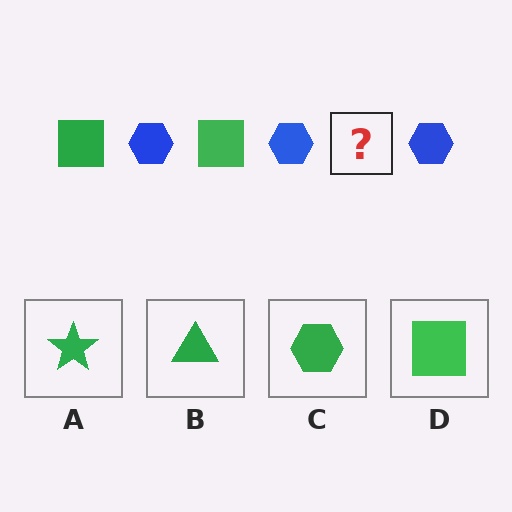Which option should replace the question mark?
Option D.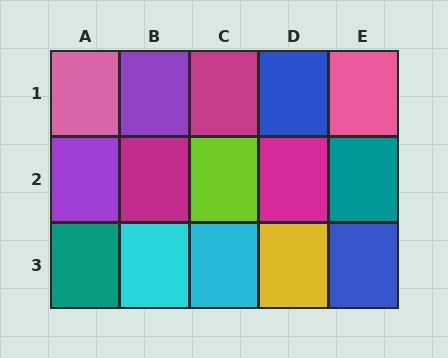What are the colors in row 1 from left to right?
Pink, purple, magenta, blue, pink.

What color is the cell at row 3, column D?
Yellow.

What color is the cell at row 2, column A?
Purple.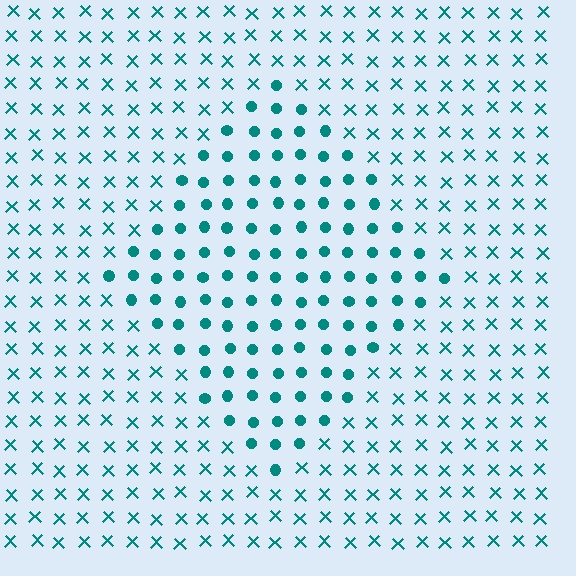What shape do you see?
I see a diamond.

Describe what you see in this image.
The image is filled with small teal elements arranged in a uniform grid. A diamond-shaped region contains circles, while the surrounding area contains X marks. The boundary is defined purely by the change in element shape.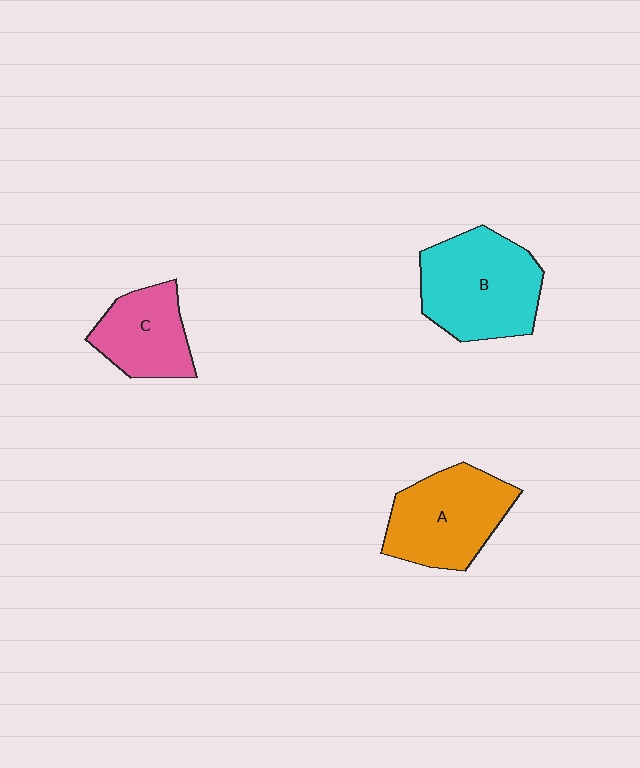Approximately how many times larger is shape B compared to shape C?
Approximately 1.5 times.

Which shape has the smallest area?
Shape C (pink).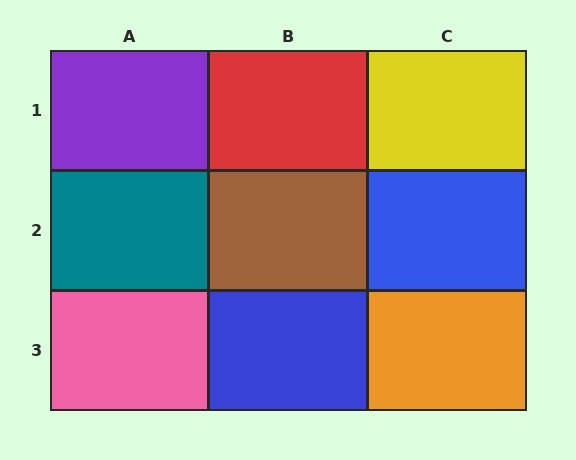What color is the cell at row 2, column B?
Brown.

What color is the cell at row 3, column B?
Blue.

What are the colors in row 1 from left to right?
Purple, red, yellow.